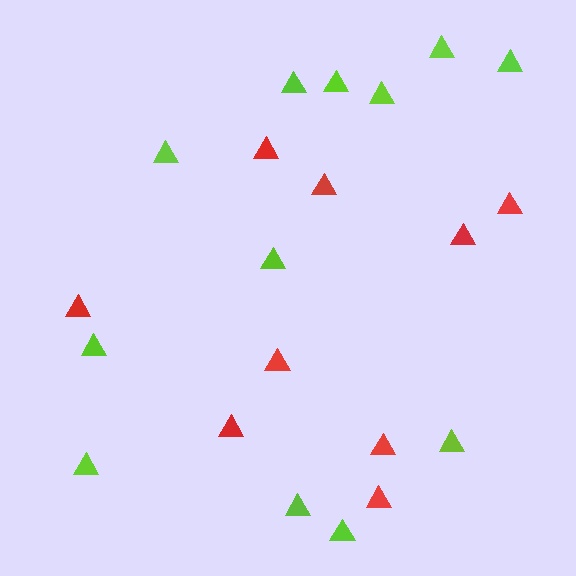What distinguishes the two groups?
There are 2 groups: one group of red triangles (9) and one group of lime triangles (12).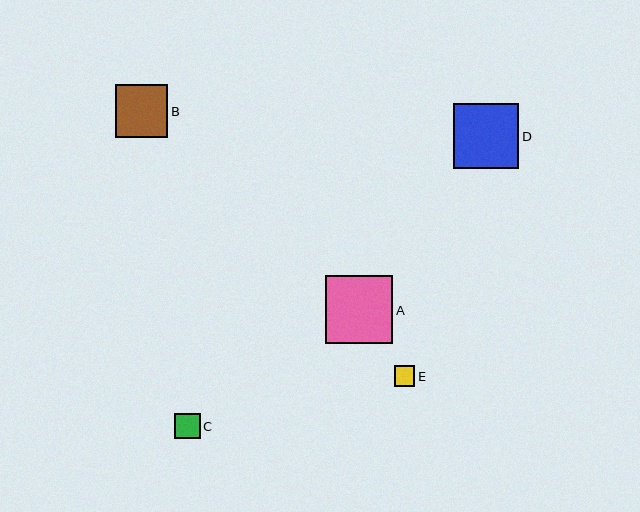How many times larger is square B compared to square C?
Square B is approximately 2.0 times the size of square C.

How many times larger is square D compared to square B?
Square D is approximately 1.3 times the size of square B.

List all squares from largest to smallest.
From largest to smallest: A, D, B, C, E.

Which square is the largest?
Square A is the largest with a size of approximately 68 pixels.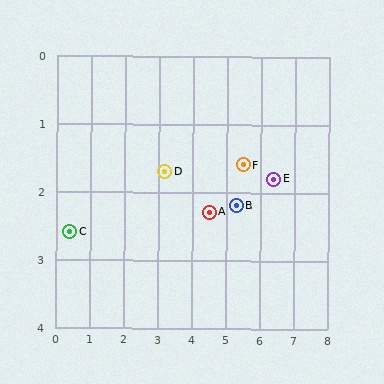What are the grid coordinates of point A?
Point A is at approximately (4.5, 2.3).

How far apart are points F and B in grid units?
Points F and B are about 0.6 grid units apart.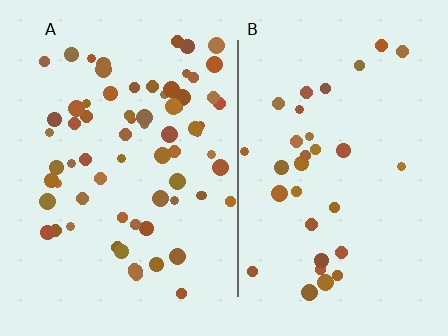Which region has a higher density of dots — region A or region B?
A (the left).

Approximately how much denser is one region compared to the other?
Approximately 2.2× — region A over region B.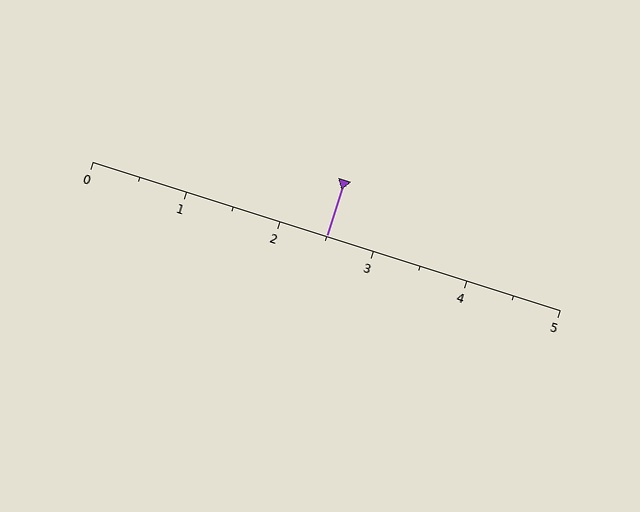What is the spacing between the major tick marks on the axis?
The major ticks are spaced 1 apart.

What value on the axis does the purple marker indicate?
The marker indicates approximately 2.5.